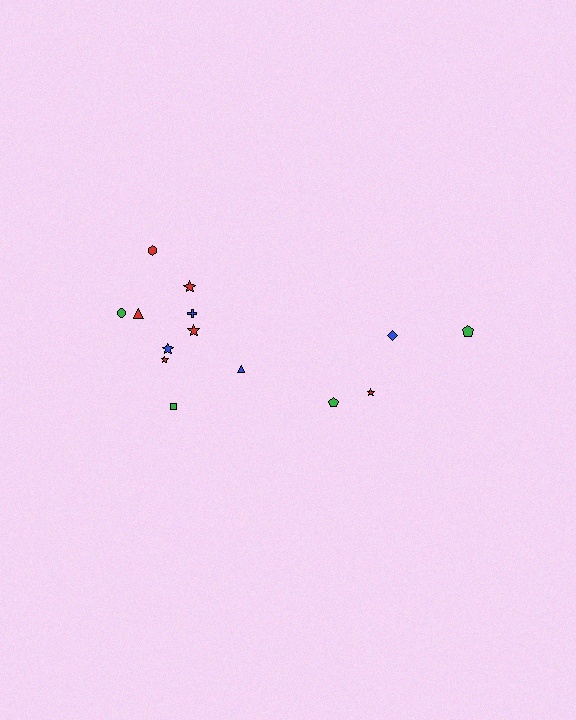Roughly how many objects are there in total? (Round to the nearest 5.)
Roughly 15 objects in total.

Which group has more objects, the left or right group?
The left group.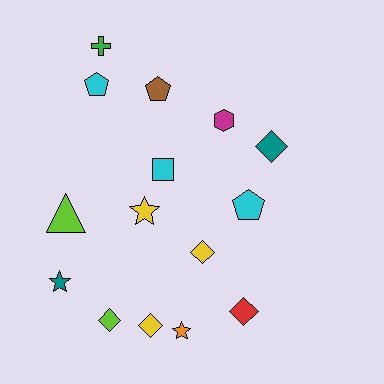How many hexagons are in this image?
There is 1 hexagon.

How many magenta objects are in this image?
There is 1 magenta object.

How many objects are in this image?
There are 15 objects.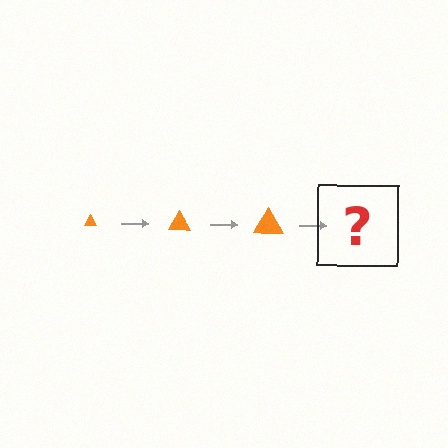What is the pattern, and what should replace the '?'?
The pattern is that the triangle gets progressively larger each step. The '?' should be an orange triangle, larger than the previous one.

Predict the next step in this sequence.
The next step is an orange triangle, larger than the previous one.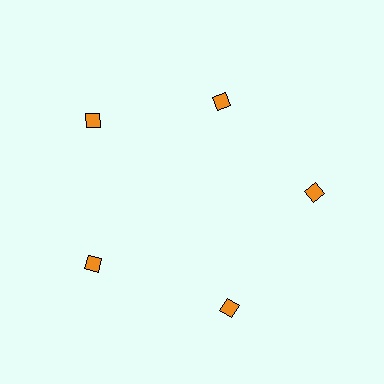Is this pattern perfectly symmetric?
No. The 5 orange diamonds are arranged in a ring, but one element near the 1 o'clock position is pulled inward toward the center, breaking the 5-fold rotational symmetry.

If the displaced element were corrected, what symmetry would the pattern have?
It would have 5-fold rotational symmetry — the pattern would map onto itself every 72 degrees.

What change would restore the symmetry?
The symmetry would be restored by moving it outward, back onto the ring so that all 5 diamonds sit at equal angles and equal distance from the center.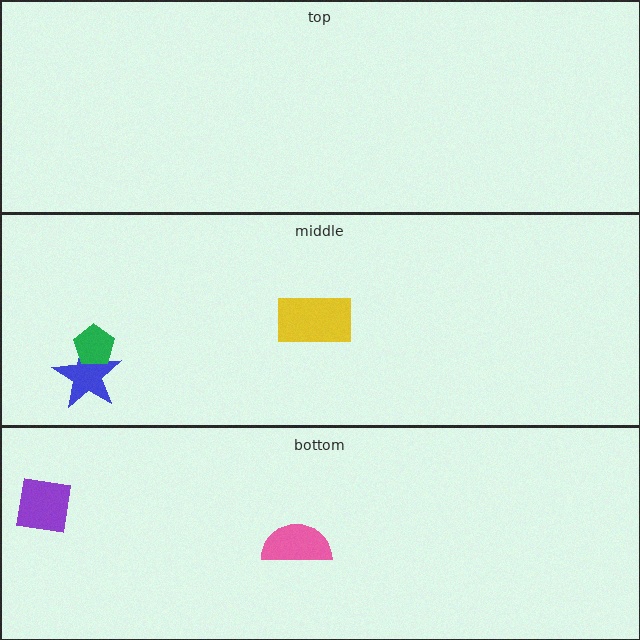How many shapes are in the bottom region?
2.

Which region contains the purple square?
The bottom region.